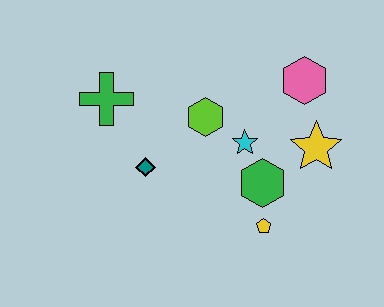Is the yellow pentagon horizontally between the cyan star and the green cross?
No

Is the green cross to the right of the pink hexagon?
No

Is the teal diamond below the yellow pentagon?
No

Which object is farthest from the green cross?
The yellow star is farthest from the green cross.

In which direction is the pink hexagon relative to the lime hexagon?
The pink hexagon is to the right of the lime hexagon.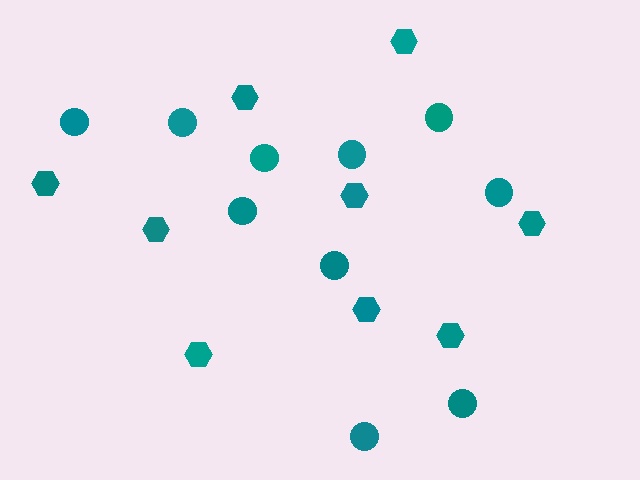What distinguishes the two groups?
There are 2 groups: one group of hexagons (9) and one group of circles (10).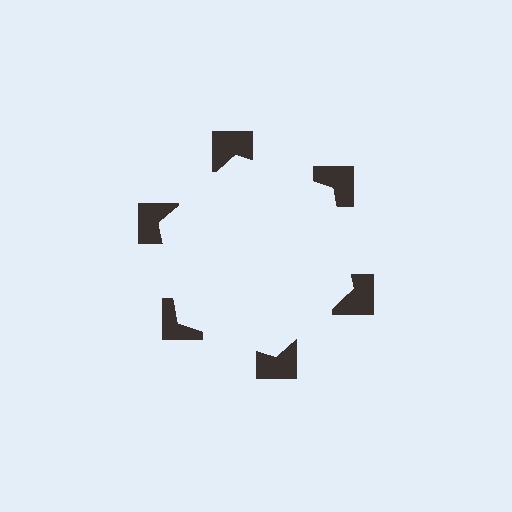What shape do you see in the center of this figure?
An illusory hexagon — its edges are inferred from the aligned wedge cuts in the notched squares, not physically drawn.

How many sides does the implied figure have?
6 sides.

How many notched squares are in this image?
There are 6 — one at each vertex of the illusory hexagon.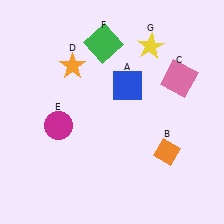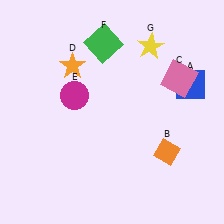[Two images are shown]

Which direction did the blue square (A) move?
The blue square (A) moved right.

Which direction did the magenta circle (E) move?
The magenta circle (E) moved up.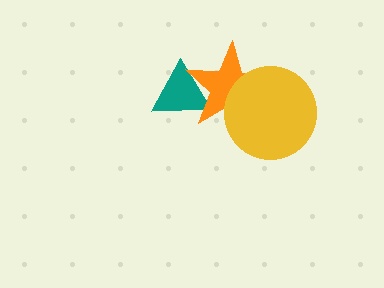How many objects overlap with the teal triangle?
1 object overlaps with the teal triangle.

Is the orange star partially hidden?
Yes, it is partially covered by another shape.